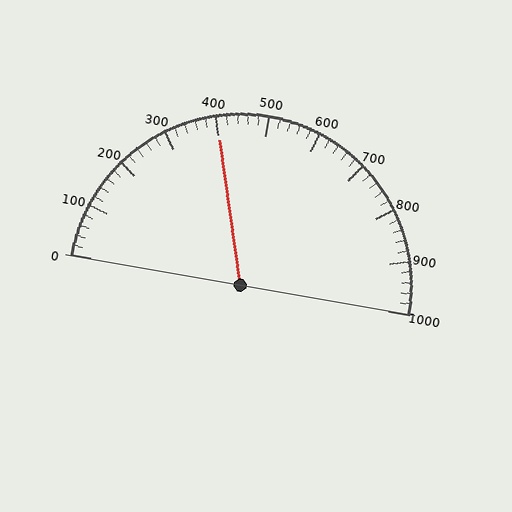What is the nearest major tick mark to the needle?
The nearest major tick mark is 400.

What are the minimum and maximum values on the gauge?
The gauge ranges from 0 to 1000.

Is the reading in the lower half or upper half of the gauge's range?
The reading is in the lower half of the range (0 to 1000).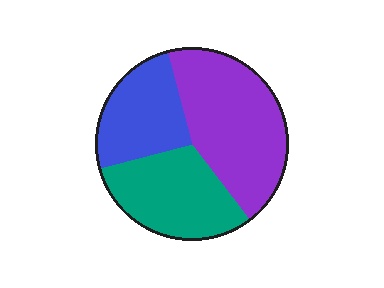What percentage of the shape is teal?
Teal covers around 30% of the shape.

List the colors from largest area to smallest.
From largest to smallest: purple, teal, blue.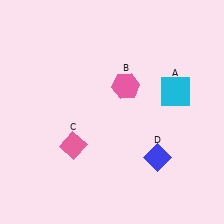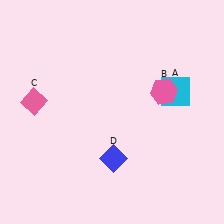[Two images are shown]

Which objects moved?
The objects that moved are: the pink hexagon (B), the pink diamond (C), the blue diamond (D).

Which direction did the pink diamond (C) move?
The pink diamond (C) moved up.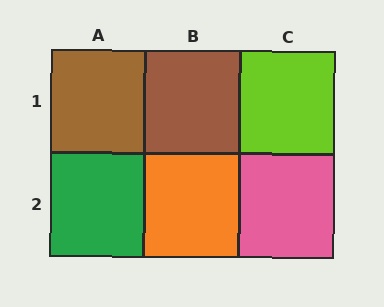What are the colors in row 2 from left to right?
Green, orange, pink.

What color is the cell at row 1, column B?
Brown.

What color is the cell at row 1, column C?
Lime.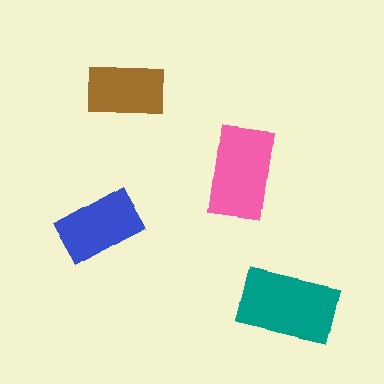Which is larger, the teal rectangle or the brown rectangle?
The teal one.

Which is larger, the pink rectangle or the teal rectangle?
The teal one.